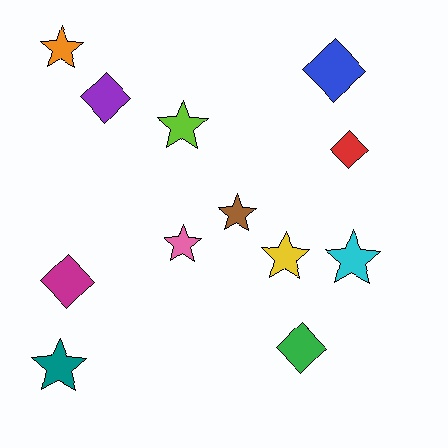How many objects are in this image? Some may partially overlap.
There are 12 objects.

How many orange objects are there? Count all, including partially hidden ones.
There is 1 orange object.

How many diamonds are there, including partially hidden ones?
There are 5 diamonds.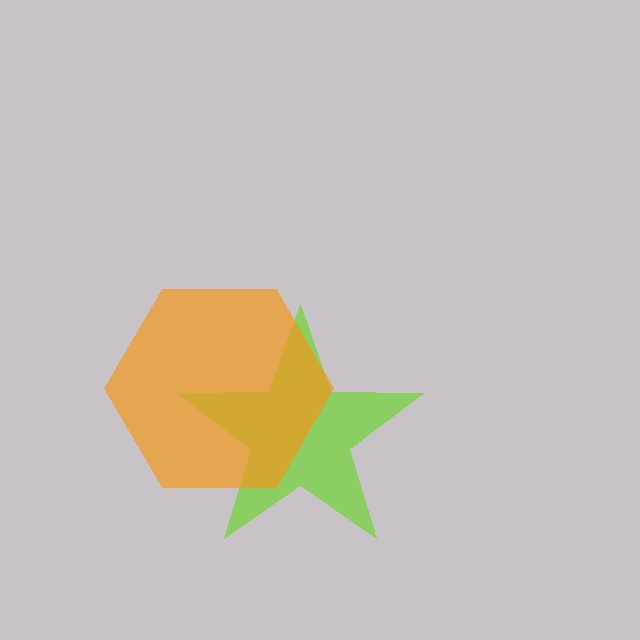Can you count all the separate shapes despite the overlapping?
Yes, there are 2 separate shapes.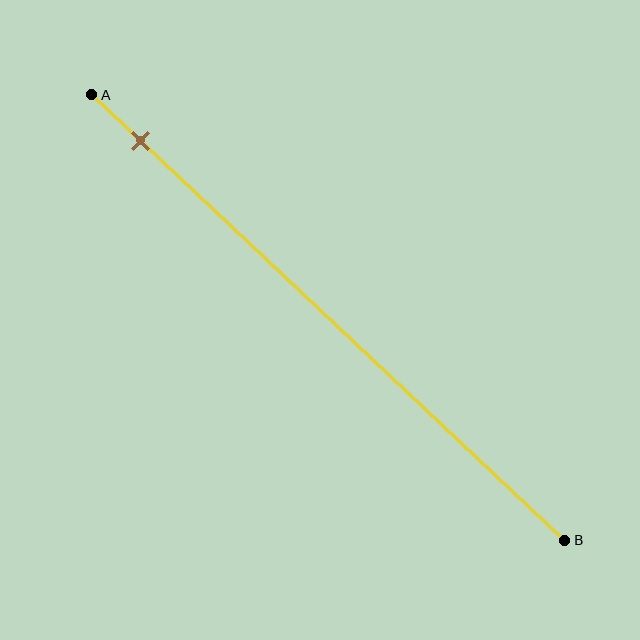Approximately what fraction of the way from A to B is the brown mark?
The brown mark is approximately 10% of the way from A to B.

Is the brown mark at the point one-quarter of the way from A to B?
No, the mark is at about 10% from A, not at the 25% one-quarter point.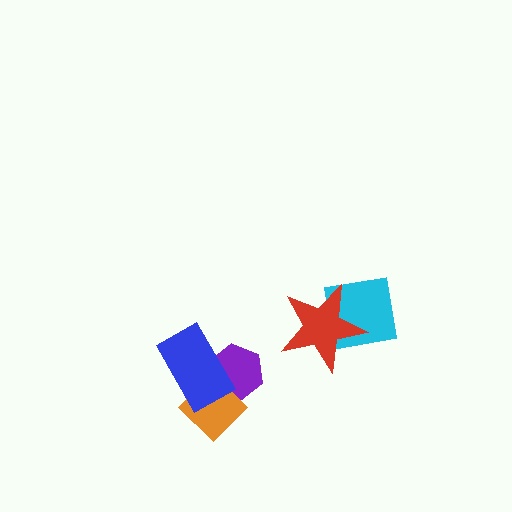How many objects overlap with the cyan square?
1 object overlaps with the cyan square.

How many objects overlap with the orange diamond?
2 objects overlap with the orange diamond.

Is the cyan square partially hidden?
Yes, it is partially covered by another shape.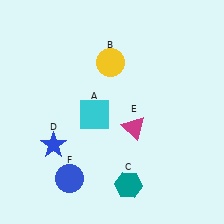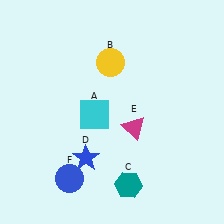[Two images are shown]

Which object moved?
The blue star (D) moved right.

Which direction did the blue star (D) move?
The blue star (D) moved right.